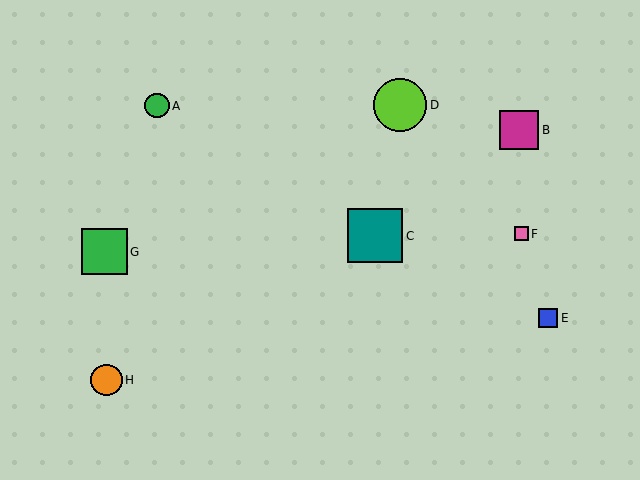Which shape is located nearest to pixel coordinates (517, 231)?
The pink square (labeled F) at (521, 234) is nearest to that location.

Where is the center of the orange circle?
The center of the orange circle is at (106, 380).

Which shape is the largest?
The teal square (labeled C) is the largest.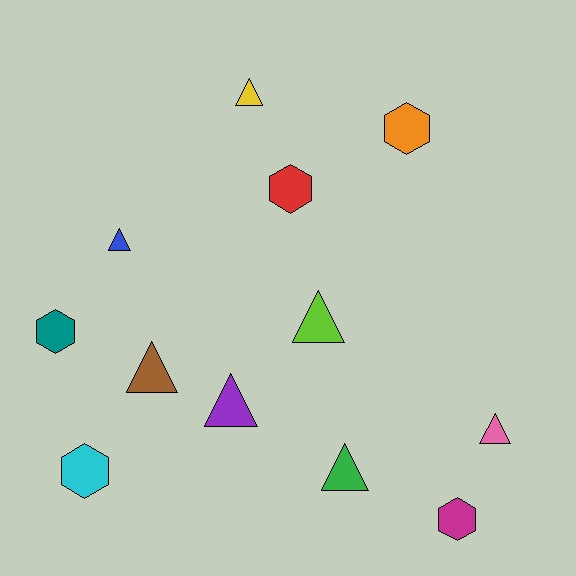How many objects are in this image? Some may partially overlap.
There are 12 objects.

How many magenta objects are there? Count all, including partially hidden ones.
There is 1 magenta object.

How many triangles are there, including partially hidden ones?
There are 7 triangles.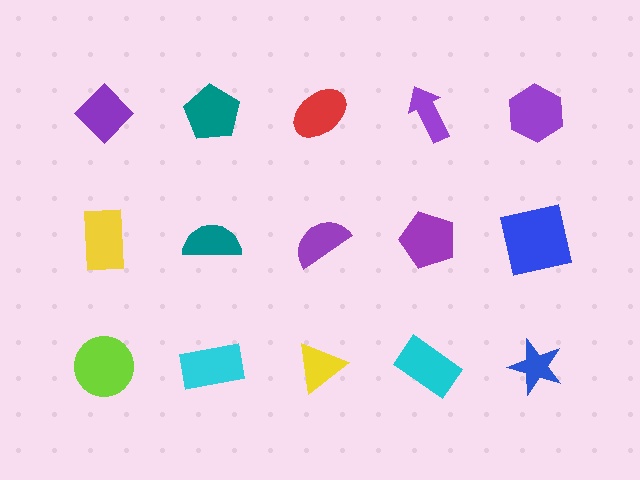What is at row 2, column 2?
A teal semicircle.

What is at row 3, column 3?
A yellow triangle.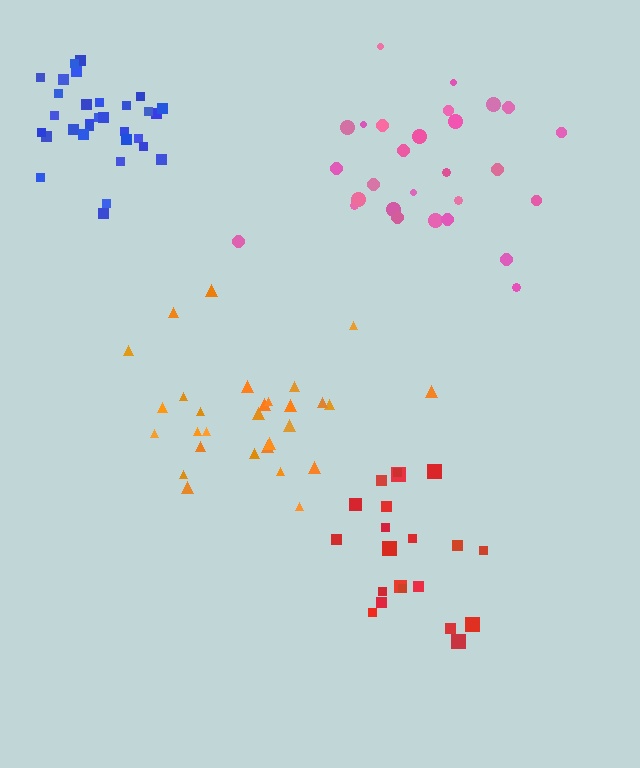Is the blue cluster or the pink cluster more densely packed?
Blue.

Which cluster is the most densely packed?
Blue.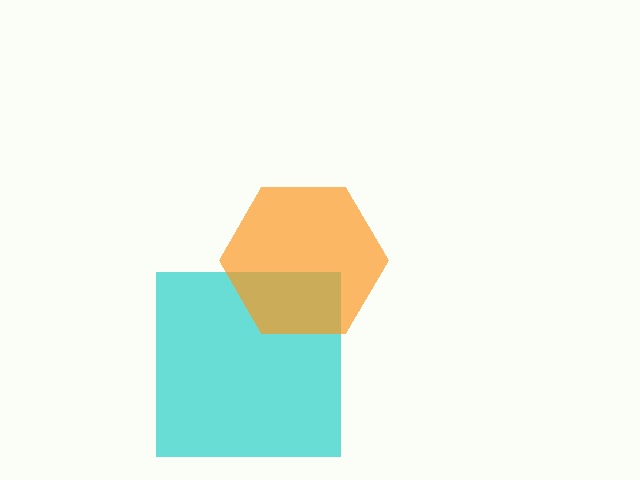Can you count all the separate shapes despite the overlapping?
Yes, there are 2 separate shapes.